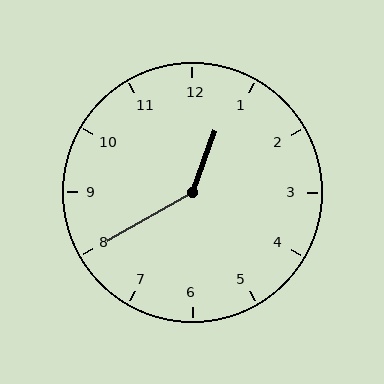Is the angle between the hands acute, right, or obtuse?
It is obtuse.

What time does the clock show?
12:40.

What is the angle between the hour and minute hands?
Approximately 140 degrees.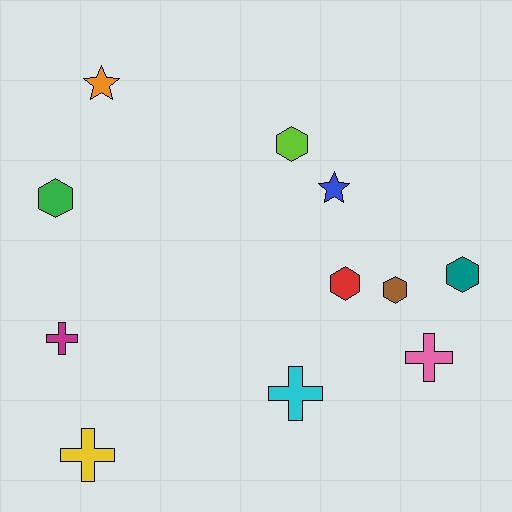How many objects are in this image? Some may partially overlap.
There are 11 objects.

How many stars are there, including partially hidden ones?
There are 2 stars.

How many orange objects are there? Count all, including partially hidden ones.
There is 1 orange object.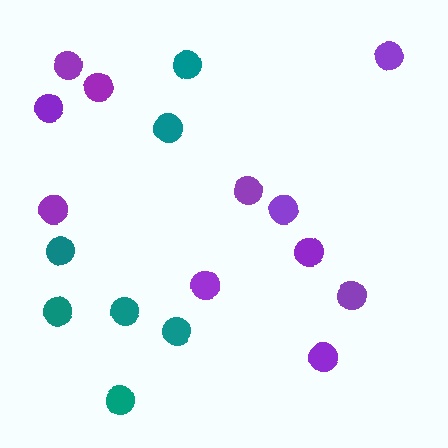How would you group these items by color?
There are 2 groups: one group of teal circles (7) and one group of purple circles (11).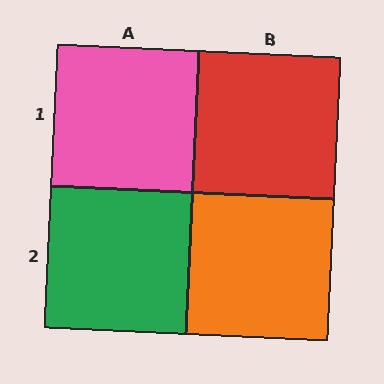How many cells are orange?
1 cell is orange.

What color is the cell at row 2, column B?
Orange.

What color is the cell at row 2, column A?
Green.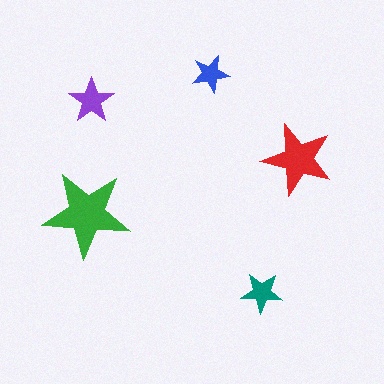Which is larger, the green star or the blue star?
The green one.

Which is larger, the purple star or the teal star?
The purple one.